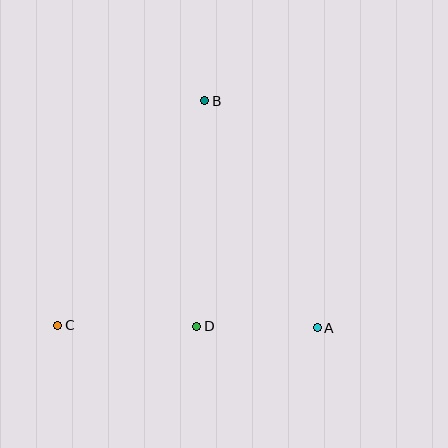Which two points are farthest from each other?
Points B and C are farthest from each other.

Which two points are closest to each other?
Points A and D are closest to each other.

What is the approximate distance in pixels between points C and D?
The distance between C and D is approximately 139 pixels.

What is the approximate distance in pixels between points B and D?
The distance between B and D is approximately 226 pixels.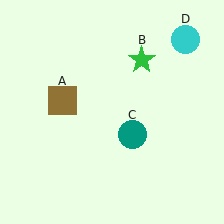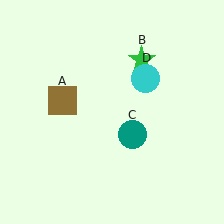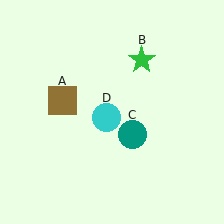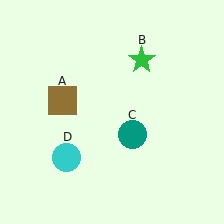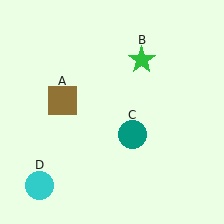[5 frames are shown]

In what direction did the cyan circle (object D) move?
The cyan circle (object D) moved down and to the left.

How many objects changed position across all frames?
1 object changed position: cyan circle (object D).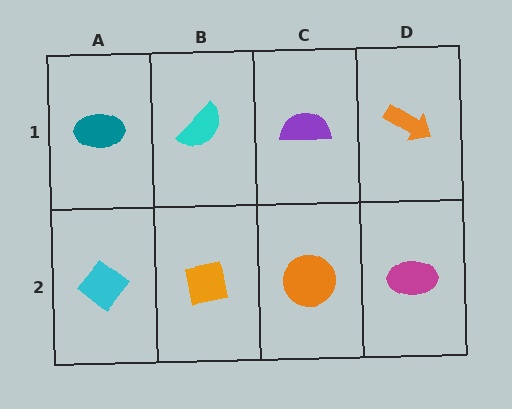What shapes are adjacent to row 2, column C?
A purple semicircle (row 1, column C), an orange square (row 2, column B), a magenta ellipse (row 2, column D).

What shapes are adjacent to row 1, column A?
A cyan diamond (row 2, column A), a cyan semicircle (row 1, column B).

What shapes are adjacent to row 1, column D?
A magenta ellipse (row 2, column D), a purple semicircle (row 1, column C).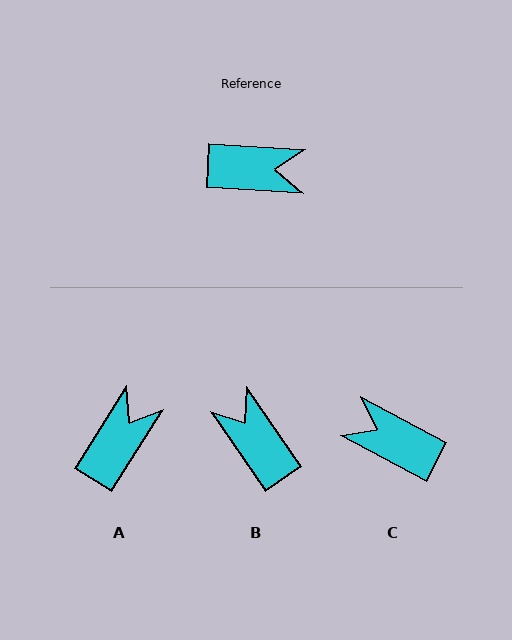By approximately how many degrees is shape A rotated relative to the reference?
Approximately 61 degrees counter-clockwise.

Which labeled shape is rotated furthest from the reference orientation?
C, about 156 degrees away.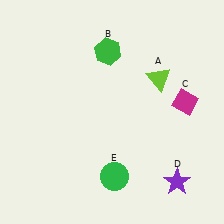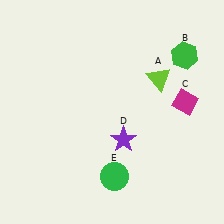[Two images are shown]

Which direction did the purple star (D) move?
The purple star (D) moved left.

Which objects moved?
The objects that moved are: the green hexagon (B), the purple star (D).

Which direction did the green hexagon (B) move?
The green hexagon (B) moved right.